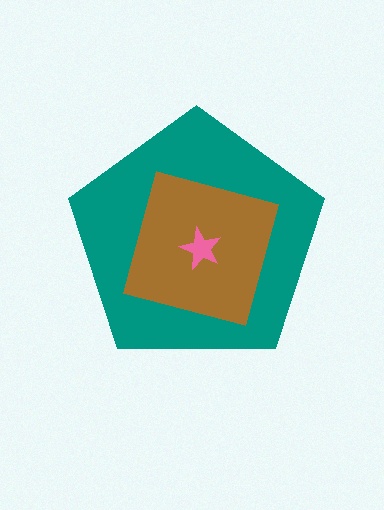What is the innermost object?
The pink star.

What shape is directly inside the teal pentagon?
The brown diamond.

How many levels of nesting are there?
3.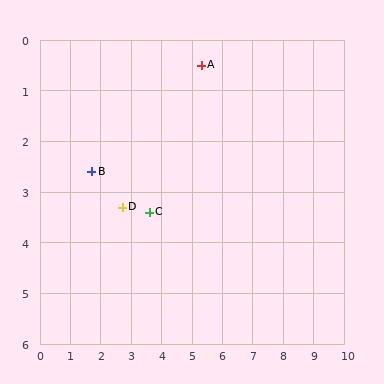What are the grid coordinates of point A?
Point A is at approximately (5.3, 0.5).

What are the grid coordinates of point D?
Point D is at approximately (2.7, 3.3).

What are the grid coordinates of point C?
Point C is at approximately (3.6, 3.4).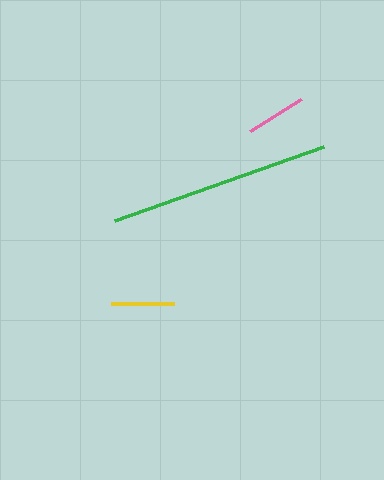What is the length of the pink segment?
The pink segment is approximately 60 pixels long.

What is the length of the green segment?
The green segment is approximately 222 pixels long.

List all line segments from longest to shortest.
From longest to shortest: green, yellow, pink.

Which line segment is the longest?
The green line is the longest at approximately 222 pixels.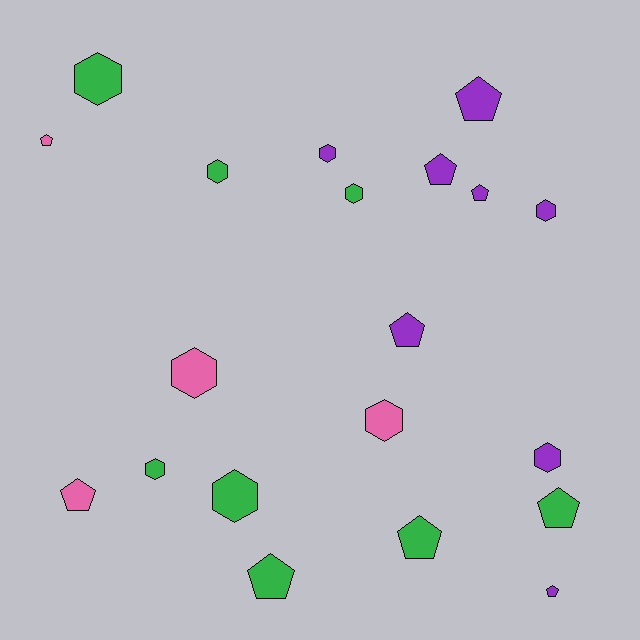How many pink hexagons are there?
There are 2 pink hexagons.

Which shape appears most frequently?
Hexagon, with 10 objects.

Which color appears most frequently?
Green, with 8 objects.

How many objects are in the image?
There are 20 objects.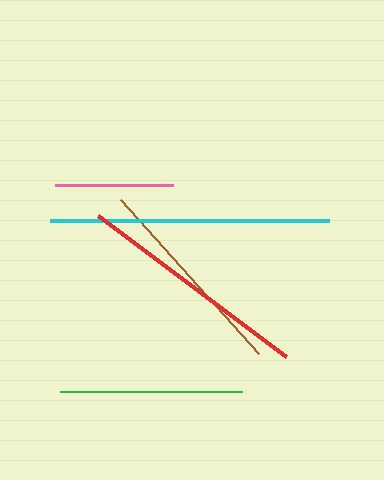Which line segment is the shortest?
The pink line is the shortest at approximately 118 pixels.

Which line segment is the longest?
The cyan line is the longest at approximately 280 pixels.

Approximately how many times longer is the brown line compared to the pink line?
The brown line is approximately 1.7 times the length of the pink line.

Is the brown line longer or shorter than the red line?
The red line is longer than the brown line.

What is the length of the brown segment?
The brown segment is approximately 206 pixels long.